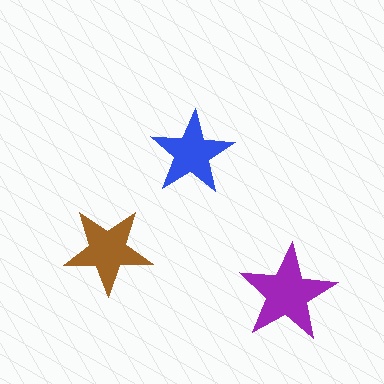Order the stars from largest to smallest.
the purple one, the brown one, the blue one.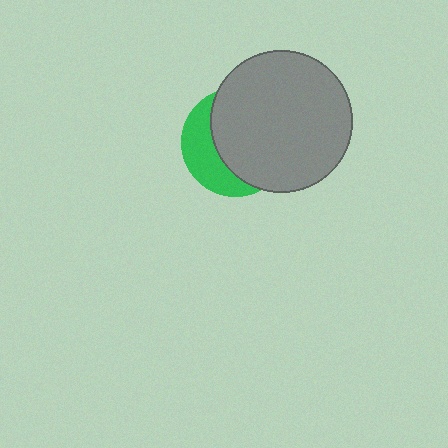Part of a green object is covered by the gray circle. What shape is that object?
It is a circle.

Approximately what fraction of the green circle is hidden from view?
Roughly 65% of the green circle is hidden behind the gray circle.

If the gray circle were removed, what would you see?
You would see the complete green circle.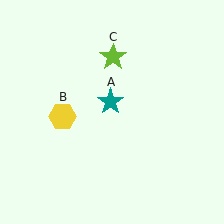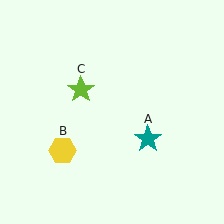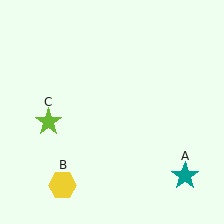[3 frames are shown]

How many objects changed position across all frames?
3 objects changed position: teal star (object A), yellow hexagon (object B), lime star (object C).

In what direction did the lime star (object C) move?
The lime star (object C) moved down and to the left.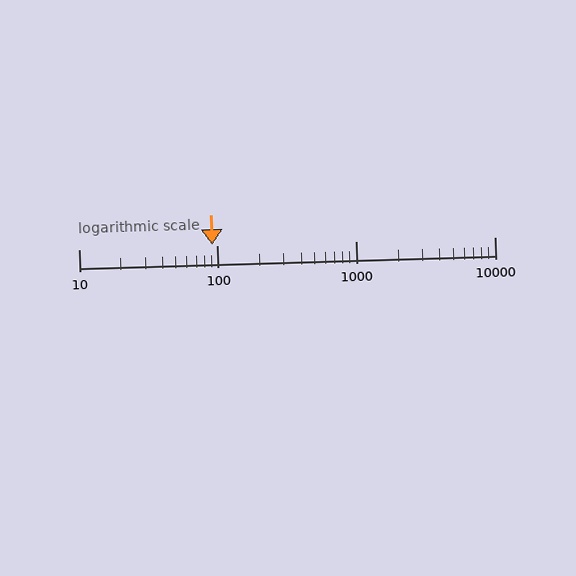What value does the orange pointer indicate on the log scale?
The pointer indicates approximately 92.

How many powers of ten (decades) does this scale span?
The scale spans 3 decades, from 10 to 10000.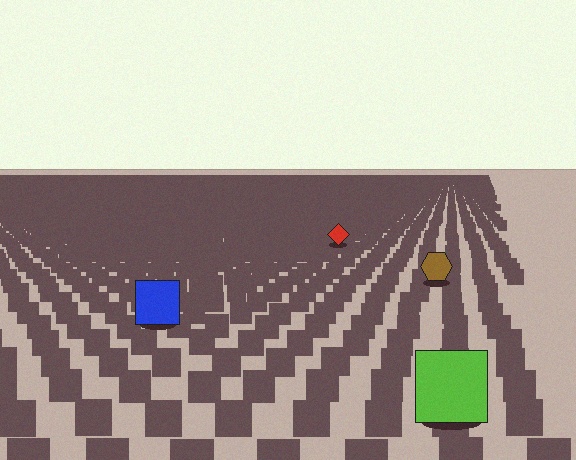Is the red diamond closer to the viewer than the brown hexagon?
No. The brown hexagon is closer — you can tell from the texture gradient: the ground texture is coarser near it.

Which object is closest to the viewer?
The lime square is closest. The texture marks near it are larger and more spread out.